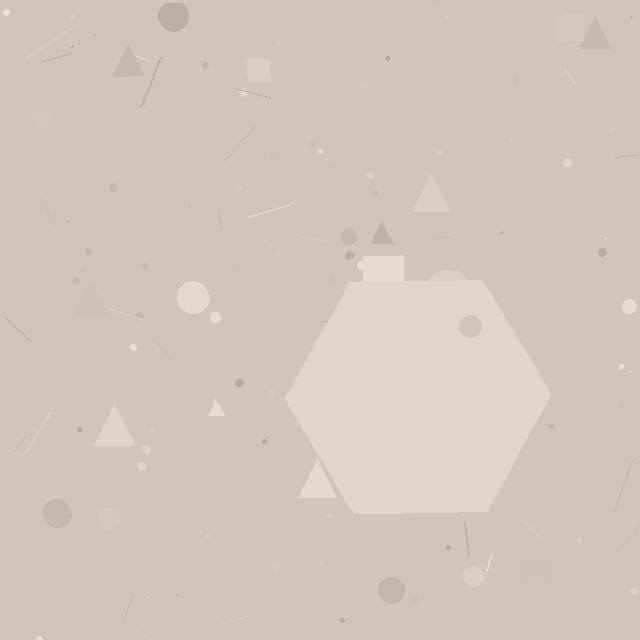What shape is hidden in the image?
A hexagon is hidden in the image.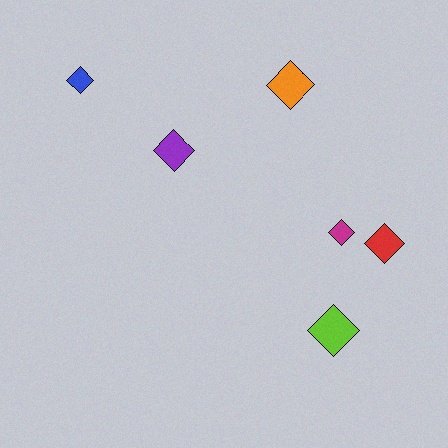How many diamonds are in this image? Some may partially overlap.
There are 6 diamonds.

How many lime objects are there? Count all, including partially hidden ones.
There is 1 lime object.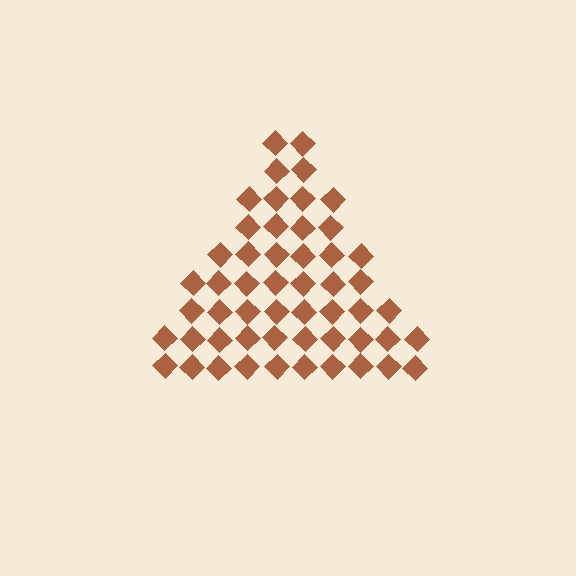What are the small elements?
The small elements are diamonds.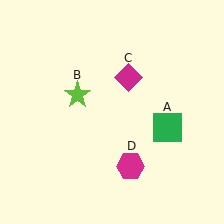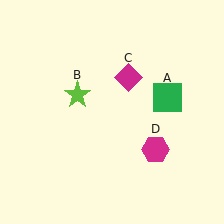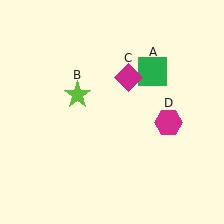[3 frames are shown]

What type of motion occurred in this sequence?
The green square (object A), magenta hexagon (object D) rotated counterclockwise around the center of the scene.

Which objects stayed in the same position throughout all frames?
Lime star (object B) and magenta diamond (object C) remained stationary.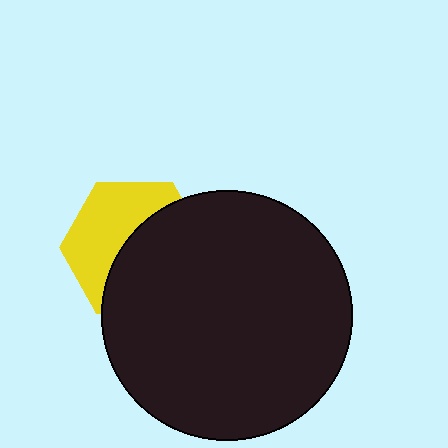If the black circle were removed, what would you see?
You would see the complete yellow hexagon.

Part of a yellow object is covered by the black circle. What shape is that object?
It is a hexagon.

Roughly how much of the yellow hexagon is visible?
About half of it is visible (roughly 46%).